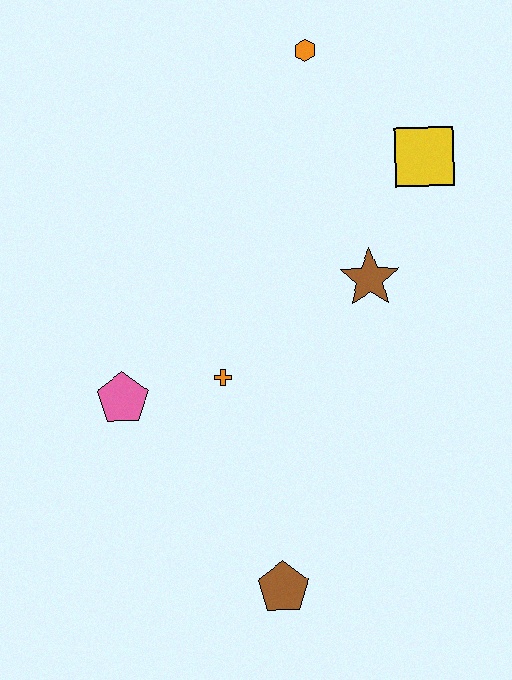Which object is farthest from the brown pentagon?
The orange hexagon is farthest from the brown pentagon.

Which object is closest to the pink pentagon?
The orange cross is closest to the pink pentagon.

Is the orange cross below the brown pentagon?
No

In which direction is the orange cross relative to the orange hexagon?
The orange cross is below the orange hexagon.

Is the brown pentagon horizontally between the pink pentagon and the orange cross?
No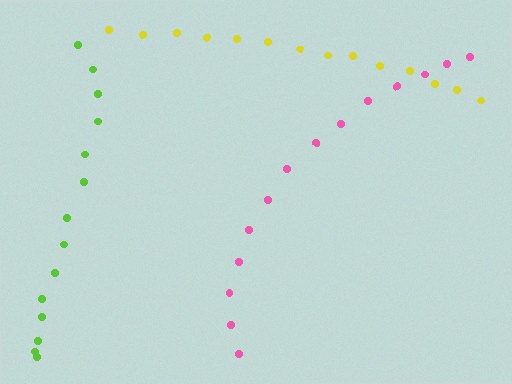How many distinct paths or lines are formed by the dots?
There are 3 distinct paths.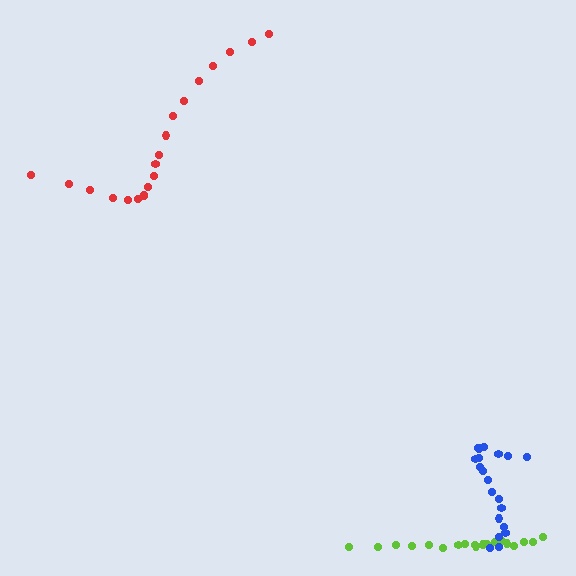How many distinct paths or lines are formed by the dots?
There are 3 distinct paths.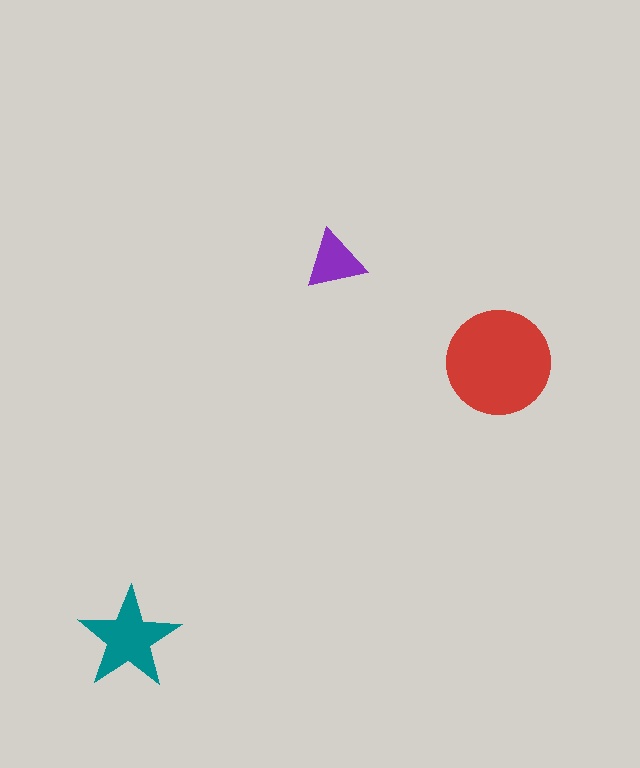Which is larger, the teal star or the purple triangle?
The teal star.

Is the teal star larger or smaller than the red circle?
Smaller.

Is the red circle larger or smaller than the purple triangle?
Larger.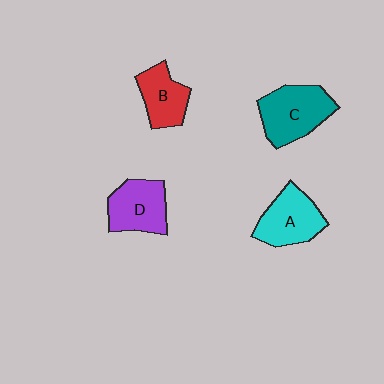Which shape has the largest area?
Shape C (teal).